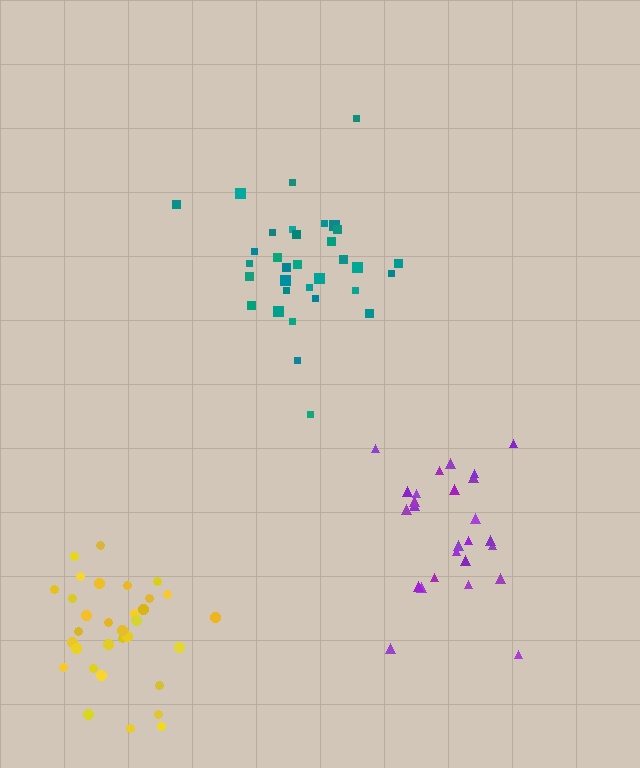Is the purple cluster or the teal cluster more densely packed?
Teal.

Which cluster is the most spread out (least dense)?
Purple.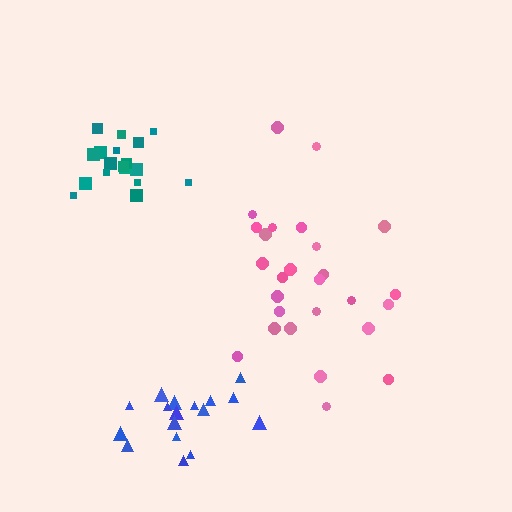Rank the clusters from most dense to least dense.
teal, blue, pink.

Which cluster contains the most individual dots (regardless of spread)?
Pink (27).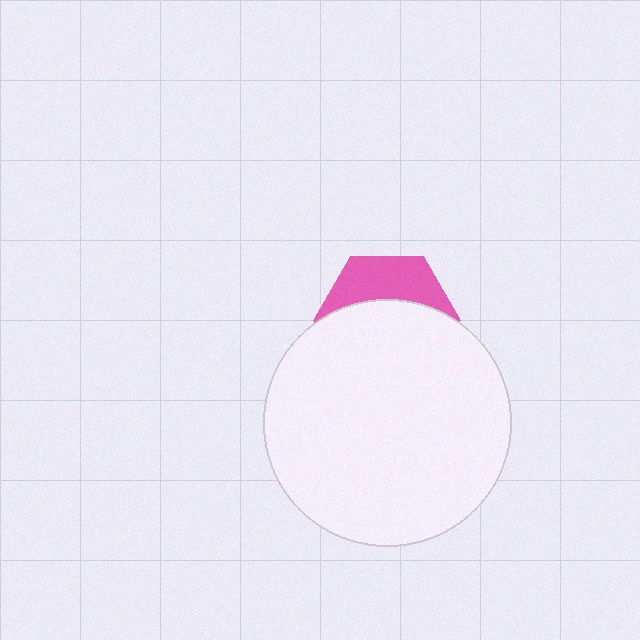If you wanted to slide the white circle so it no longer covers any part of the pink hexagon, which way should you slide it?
Slide it down — that is the most direct way to separate the two shapes.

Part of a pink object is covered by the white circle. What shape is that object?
It is a hexagon.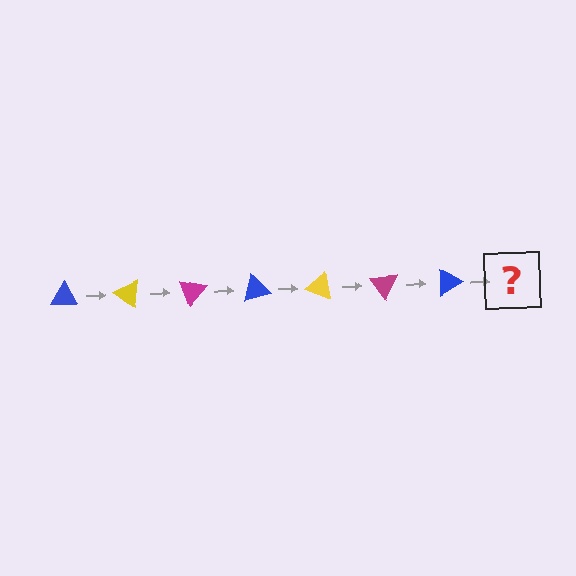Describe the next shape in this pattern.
It should be a yellow triangle, rotated 245 degrees from the start.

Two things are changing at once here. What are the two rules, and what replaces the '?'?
The two rules are that it rotates 35 degrees each step and the color cycles through blue, yellow, and magenta. The '?' should be a yellow triangle, rotated 245 degrees from the start.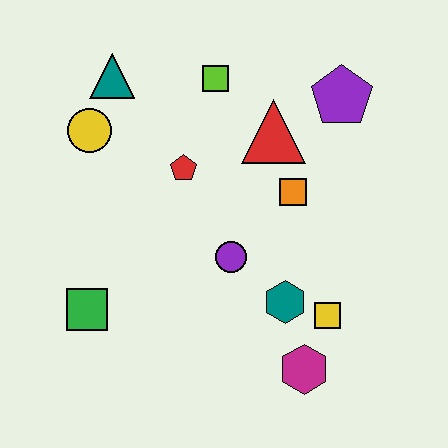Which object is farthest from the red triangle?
The green square is farthest from the red triangle.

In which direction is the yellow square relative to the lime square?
The yellow square is below the lime square.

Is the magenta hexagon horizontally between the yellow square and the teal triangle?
Yes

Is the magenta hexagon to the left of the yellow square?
Yes